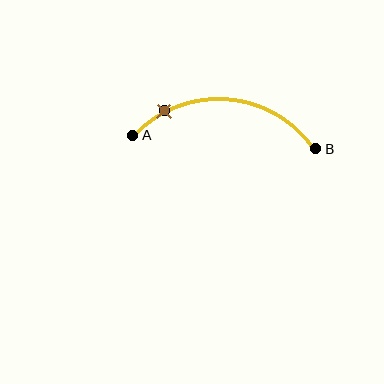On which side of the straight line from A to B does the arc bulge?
The arc bulges above the straight line connecting A and B.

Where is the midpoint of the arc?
The arc midpoint is the point on the curve farthest from the straight line joining A and B. It sits above that line.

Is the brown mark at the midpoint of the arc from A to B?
No. The brown mark lies on the arc but is closer to endpoint A. The arc midpoint would be at the point on the curve equidistant along the arc from both A and B.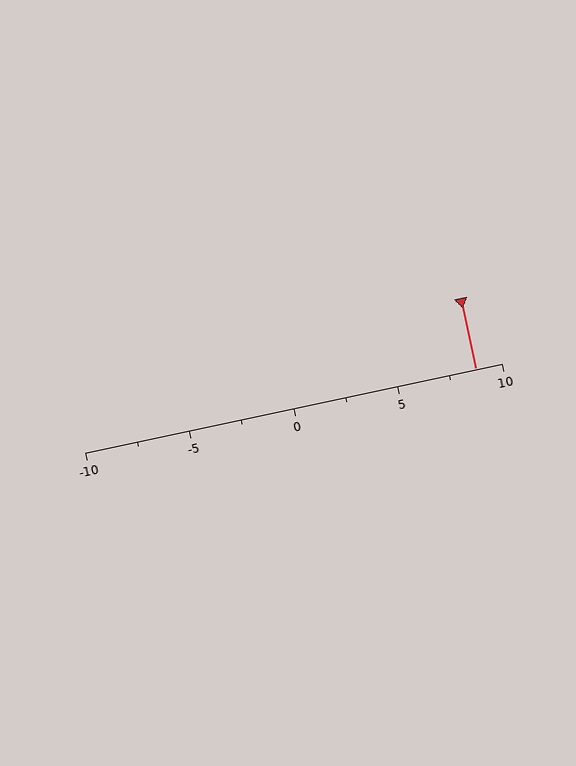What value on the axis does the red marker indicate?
The marker indicates approximately 8.8.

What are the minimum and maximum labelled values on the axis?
The axis runs from -10 to 10.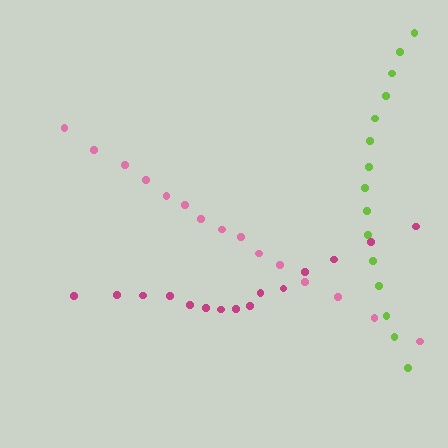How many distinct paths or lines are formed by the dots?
There are 3 distinct paths.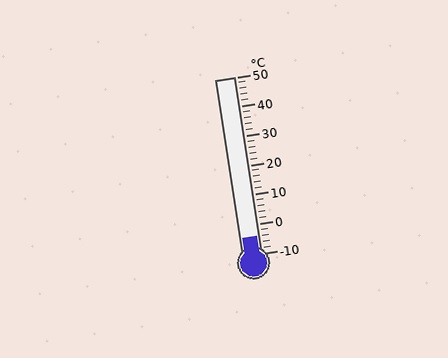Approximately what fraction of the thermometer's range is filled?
The thermometer is filled to approximately 10% of its range.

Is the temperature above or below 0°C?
The temperature is below 0°C.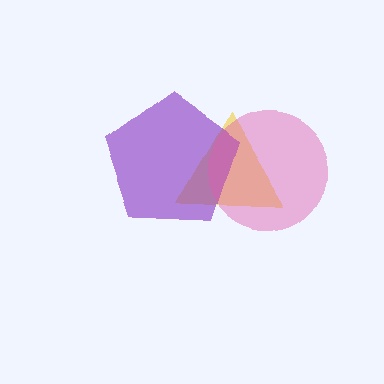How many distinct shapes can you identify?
There are 3 distinct shapes: a yellow triangle, a purple pentagon, a pink circle.